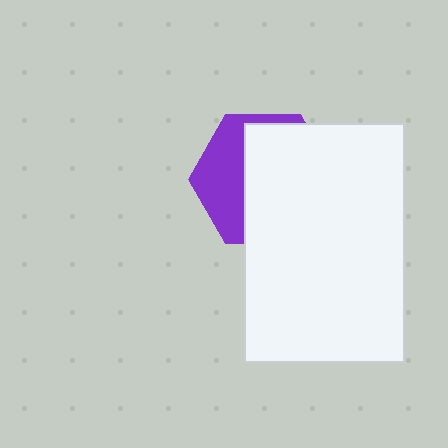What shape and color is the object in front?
The object in front is a white rectangle.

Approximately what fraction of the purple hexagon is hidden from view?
Roughly 63% of the purple hexagon is hidden behind the white rectangle.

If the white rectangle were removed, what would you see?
You would see the complete purple hexagon.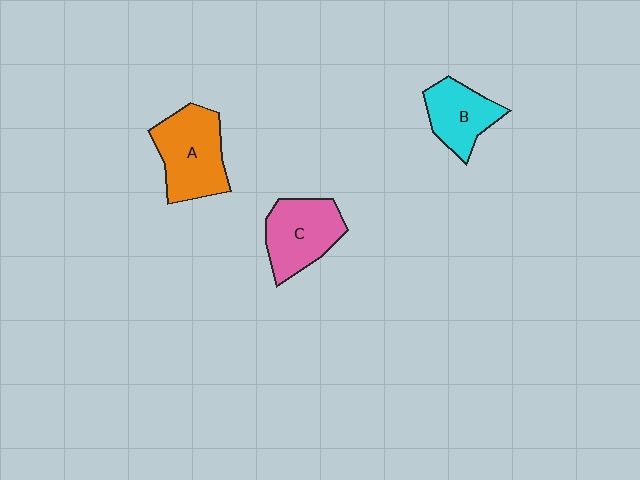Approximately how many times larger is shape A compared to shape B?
Approximately 1.4 times.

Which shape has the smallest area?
Shape B (cyan).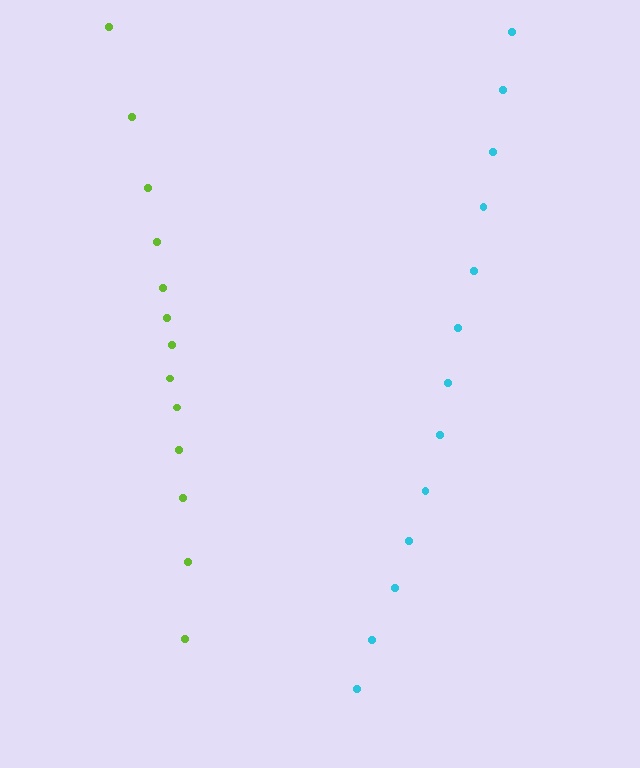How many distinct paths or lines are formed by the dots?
There are 2 distinct paths.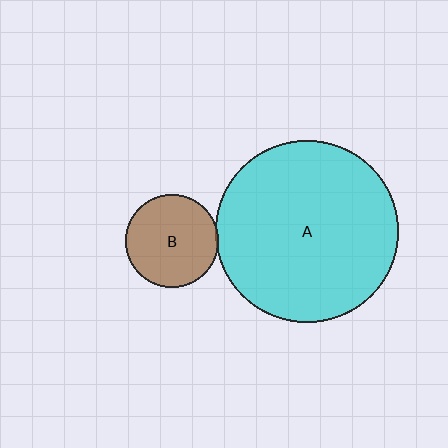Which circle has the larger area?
Circle A (cyan).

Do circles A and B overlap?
Yes.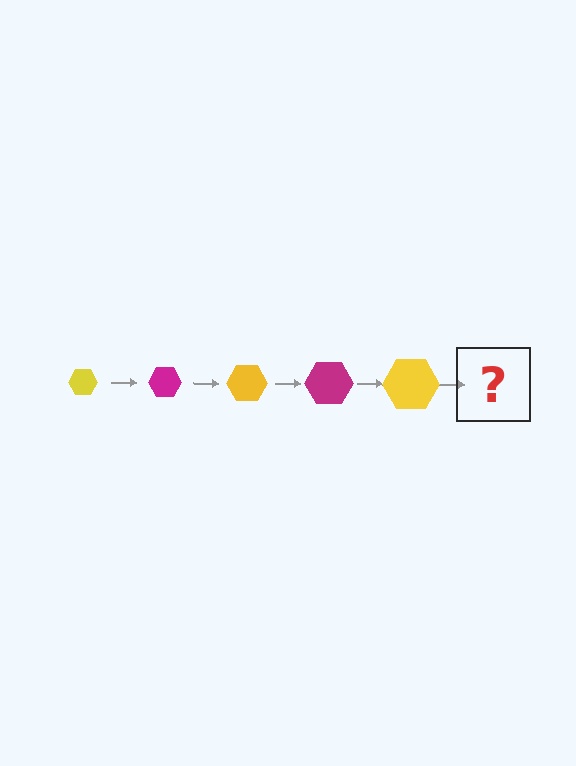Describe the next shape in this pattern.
It should be a magenta hexagon, larger than the previous one.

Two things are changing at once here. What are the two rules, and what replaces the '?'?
The two rules are that the hexagon grows larger each step and the color cycles through yellow and magenta. The '?' should be a magenta hexagon, larger than the previous one.